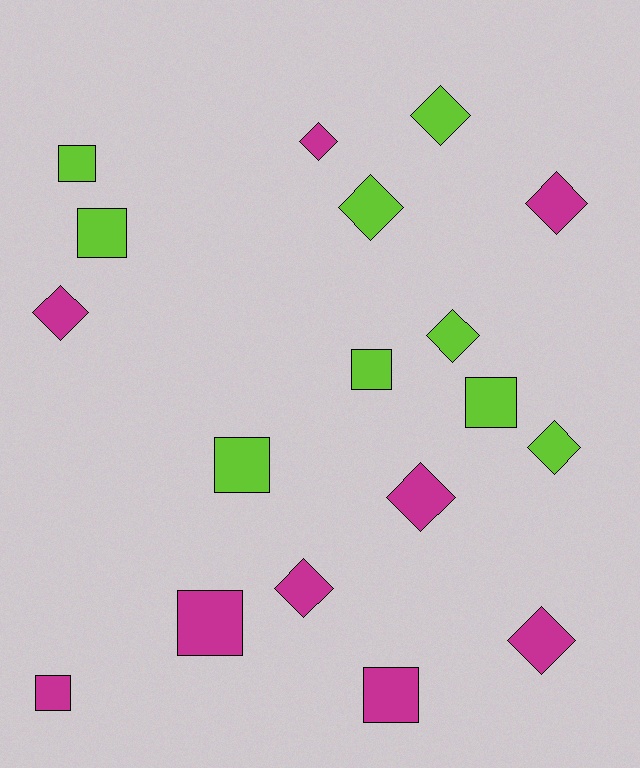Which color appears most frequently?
Lime, with 9 objects.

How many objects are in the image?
There are 18 objects.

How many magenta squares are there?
There are 3 magenta squares.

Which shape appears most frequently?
Diamond, with 10 objects.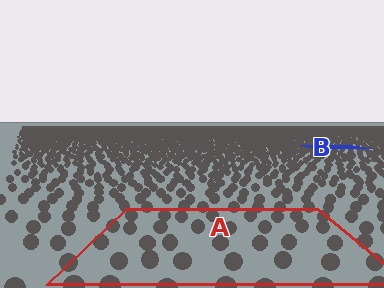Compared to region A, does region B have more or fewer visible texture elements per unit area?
Region B has more texture elements per unit area — they are packed more densely because it is farther away.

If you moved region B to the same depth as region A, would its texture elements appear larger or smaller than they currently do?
They would appear larger. At a closer depth, the same texture elements are projected at a bigger on-screen size.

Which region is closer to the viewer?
Region A is closer. The texture elements there are larger and more spread out.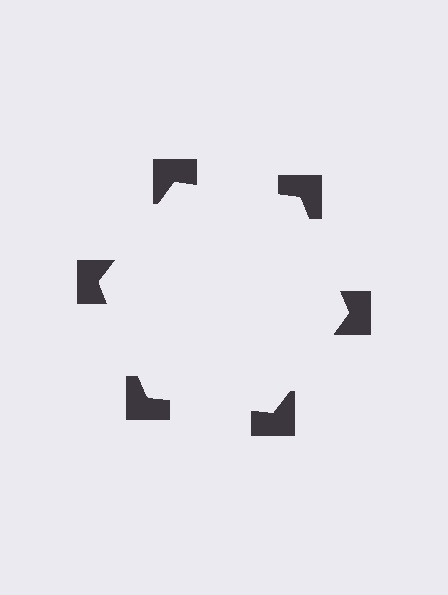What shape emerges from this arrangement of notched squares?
An illusory hexagon — its edges are inferred from the aligned wedge cuts in the notched squares, not physically drawn.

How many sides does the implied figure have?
6 sides.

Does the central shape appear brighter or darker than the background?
It typically appears slightly brighter than the background, even though no actual brightness change is drawn.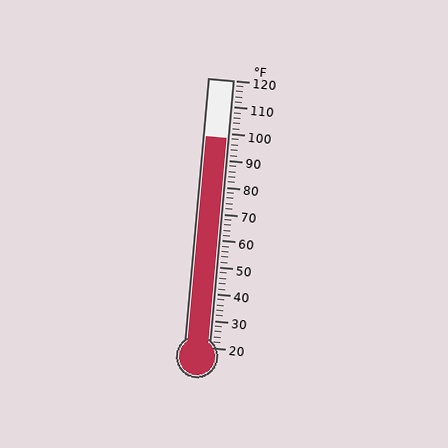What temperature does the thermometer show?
The thermometer shows approximately 98°F.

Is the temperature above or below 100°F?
The temperature is below 100°F.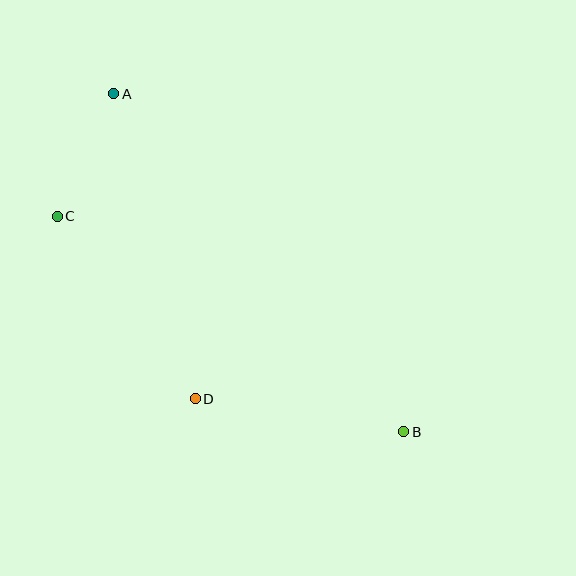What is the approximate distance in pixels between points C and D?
The distance between C and D is approximately 229 pixels.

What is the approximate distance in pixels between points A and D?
The distance between A and D is approximately 316 pixels.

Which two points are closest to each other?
Points A and C are closest to each other.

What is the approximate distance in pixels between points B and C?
The distance between B and C is approximately 408 pixels.